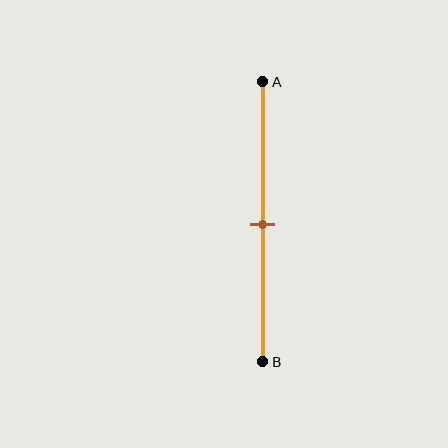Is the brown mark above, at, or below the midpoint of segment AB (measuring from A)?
The brown mark is approximately at the midpoint of segment AB.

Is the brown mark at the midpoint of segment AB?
Yes, the mark is approximately at the midpoint.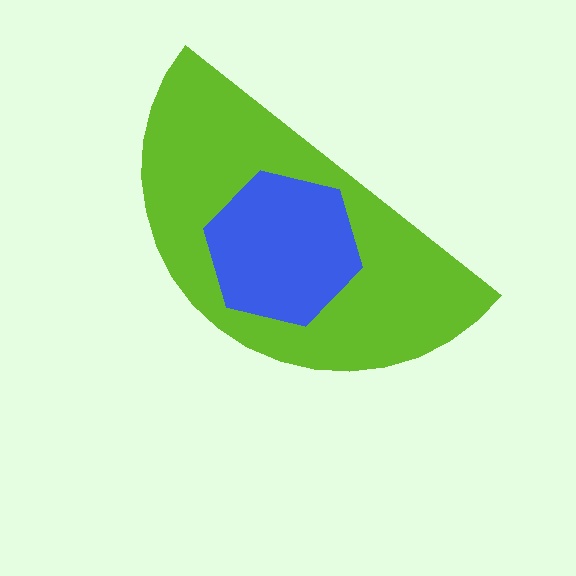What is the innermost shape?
The blue hexagon.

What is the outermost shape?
The lime semicircle.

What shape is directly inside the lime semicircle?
The blue hexagon.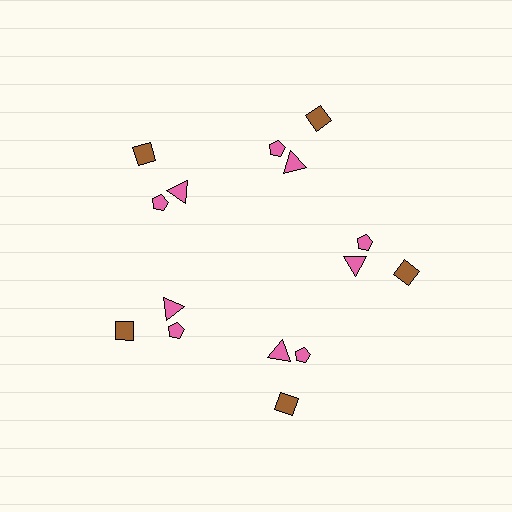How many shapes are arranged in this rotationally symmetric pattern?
There are 15 shapes, arranged in 5 groups of 3.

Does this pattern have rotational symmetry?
Yes, this pattern has 5-fold rotational symmetry. It looks the same after rotating 72 degrees around the center.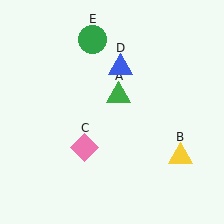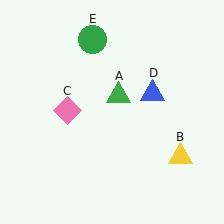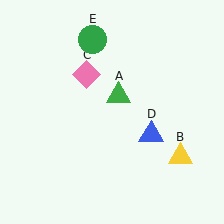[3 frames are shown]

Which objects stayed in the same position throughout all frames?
Green triangle (object A) and yellow triangle (object B) and green circle (object E) remained stationary.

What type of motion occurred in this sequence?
The pink diamond (object C), blue triangle (object D) rotated clockwise around the center of the scene.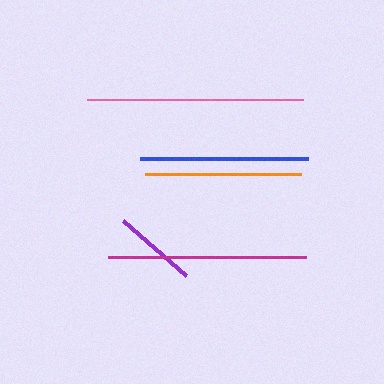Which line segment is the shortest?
The purple line is the shortest at approximately 83 pixels.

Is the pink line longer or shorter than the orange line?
The pink line is longer than the orange line.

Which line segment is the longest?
The pink line is the longest at approximately 216 pixels.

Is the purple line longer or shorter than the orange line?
The orange line is longer than the purple line.